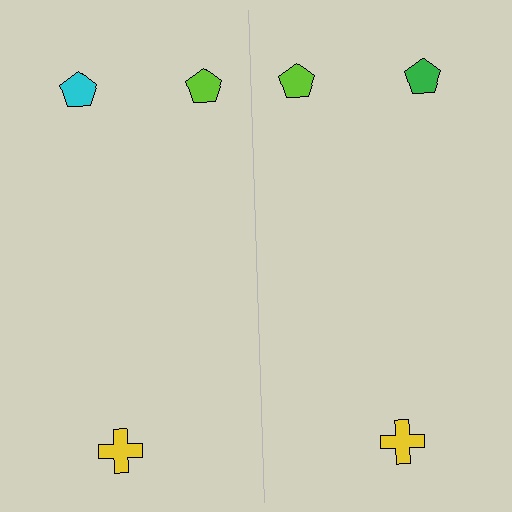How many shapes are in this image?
There are 6 shapes in this image.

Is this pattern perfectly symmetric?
No, the pattern is not perfectly symmetric. The green pentagon on the right side breaks the symmetry — its mirror counterpart is cyan.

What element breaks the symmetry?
The green pentagon on the right side breaks the symmetry — its mirror counterpart is cyan.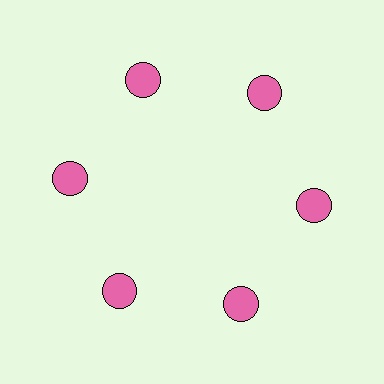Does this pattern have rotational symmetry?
Yes, this pattern has 6-fold rotational symmetry. It looks the same after rotating 60 degrees around the center.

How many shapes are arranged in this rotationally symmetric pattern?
There are 6 shapes, arranged in 6 groups of 1.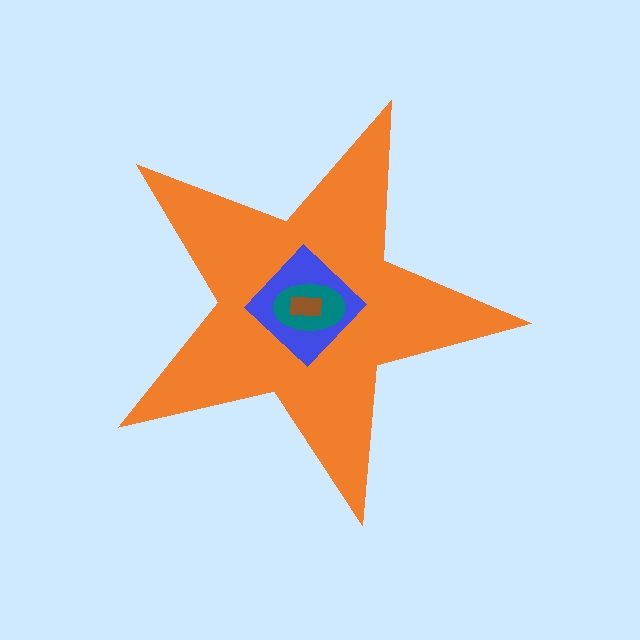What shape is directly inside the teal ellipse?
The brown rectangle.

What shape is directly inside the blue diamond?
The teal ellipse.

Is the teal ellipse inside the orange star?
Yes.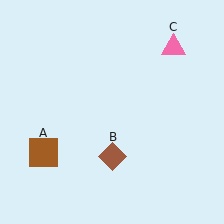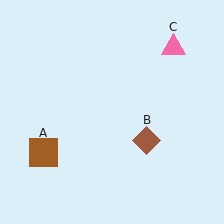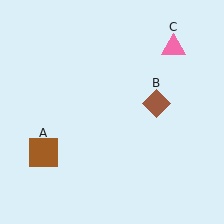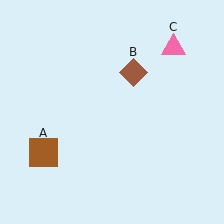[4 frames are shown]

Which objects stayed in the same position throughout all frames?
Brown square (object A) and pink triangle (object C) remained stationary.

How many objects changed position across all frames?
1 object changed position: brown diamond (object B).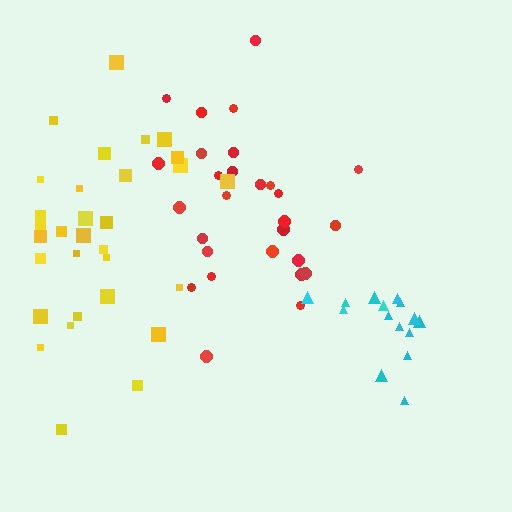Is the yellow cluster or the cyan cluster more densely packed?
Cyan.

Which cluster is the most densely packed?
Cyan.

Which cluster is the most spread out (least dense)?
Yellow.